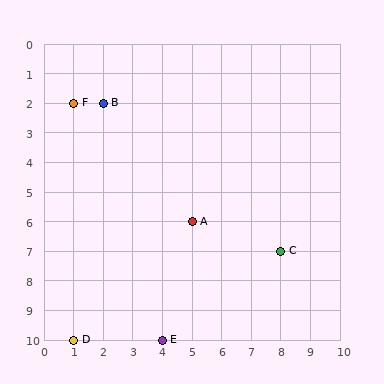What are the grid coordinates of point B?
Point B is at grid coordinates (2, 2).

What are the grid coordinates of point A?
Point A is at grid coordinates (5, 6).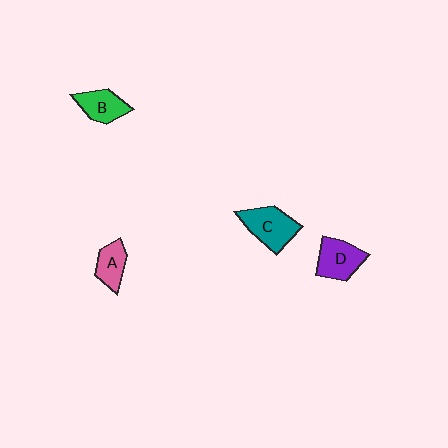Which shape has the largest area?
Shape C (teal).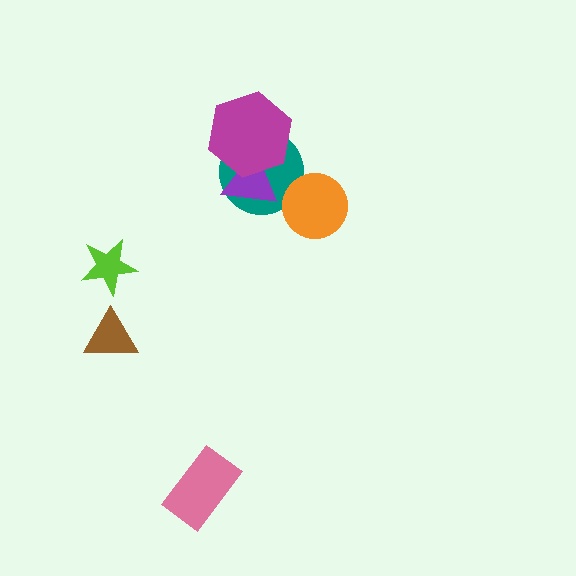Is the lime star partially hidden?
No, no other shape covers it.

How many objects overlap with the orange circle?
1 object overlaps with the orange circle.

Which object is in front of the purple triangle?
The magenta hexagon is in front of the purple triangle.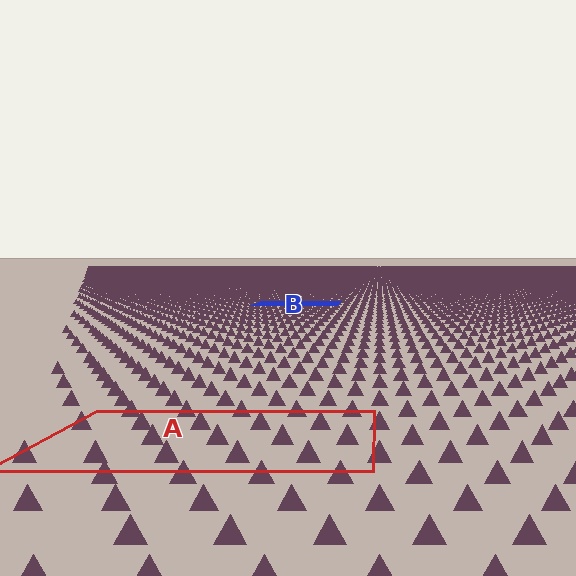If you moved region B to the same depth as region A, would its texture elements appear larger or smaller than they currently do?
They would appear larger. At a closer depth, the same texture elements are projected at a bigger on-screen size.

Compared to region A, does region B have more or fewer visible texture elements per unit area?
Region B has more texture elements per unit area — they are packed more densely because it is farther away.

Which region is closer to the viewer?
Region A is closer. The texture elements there are larger and more spread out.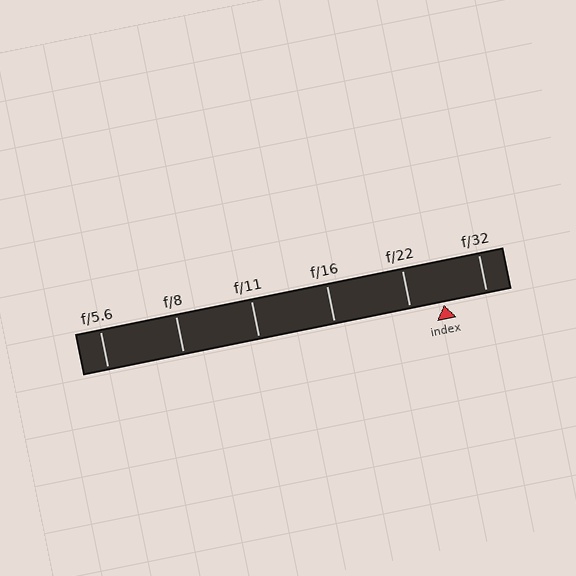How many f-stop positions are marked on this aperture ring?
There are 6 f-stop positions marked.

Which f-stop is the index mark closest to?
The index mark is closest to f/22.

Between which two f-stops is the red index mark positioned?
The index mark is between f/22 and f/32.